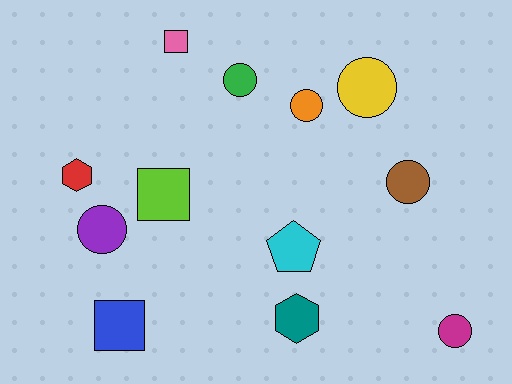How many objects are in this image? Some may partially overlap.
There are 12 objects.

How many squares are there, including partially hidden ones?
There are 3 squares.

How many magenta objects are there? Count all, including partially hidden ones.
There is 1 magenta object.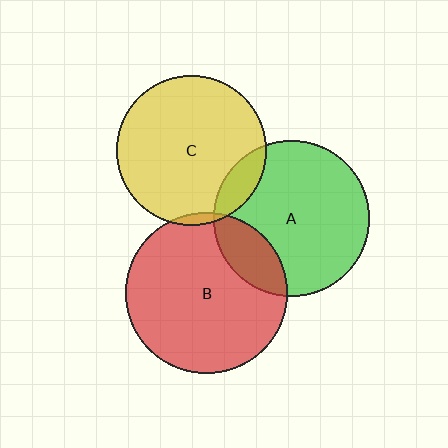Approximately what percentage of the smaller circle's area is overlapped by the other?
Approximately 20%.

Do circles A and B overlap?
Yes.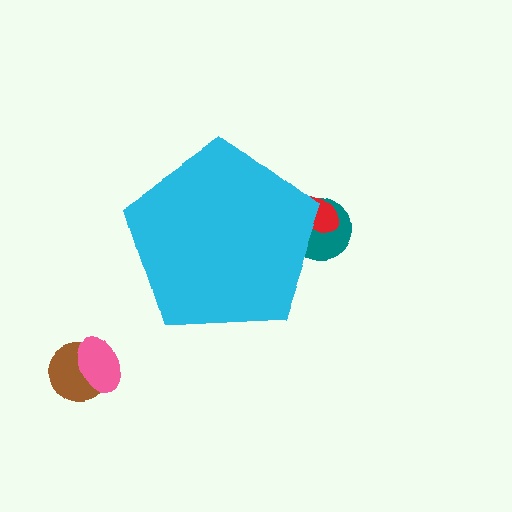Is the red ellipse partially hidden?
Yes, the red ellipse is partially hidden behind the cyan pentagon.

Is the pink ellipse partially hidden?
No, the pink ellipse is fully visible.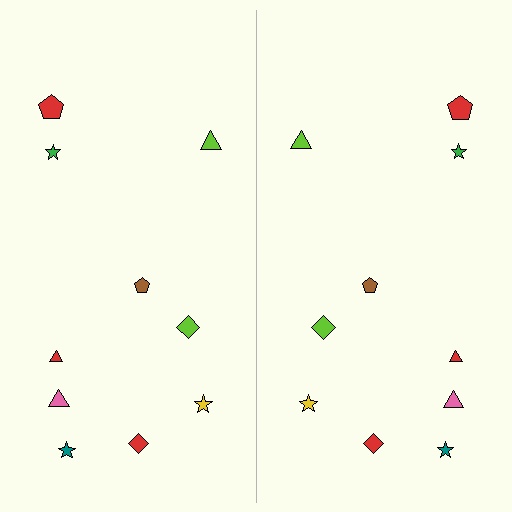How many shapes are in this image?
There are 20 shapes in this image.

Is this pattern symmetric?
Yes, this pattern has bilateral (reflection) symmetry.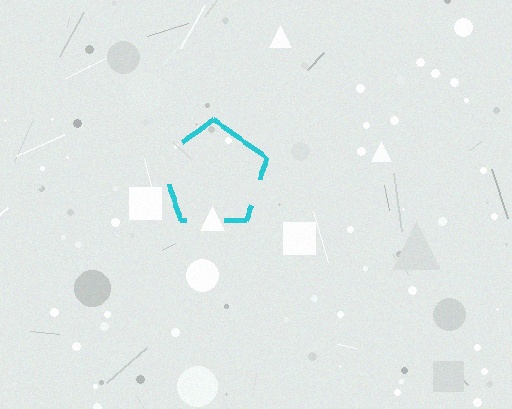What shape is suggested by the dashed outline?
The dashed outline suggests a pentagon.